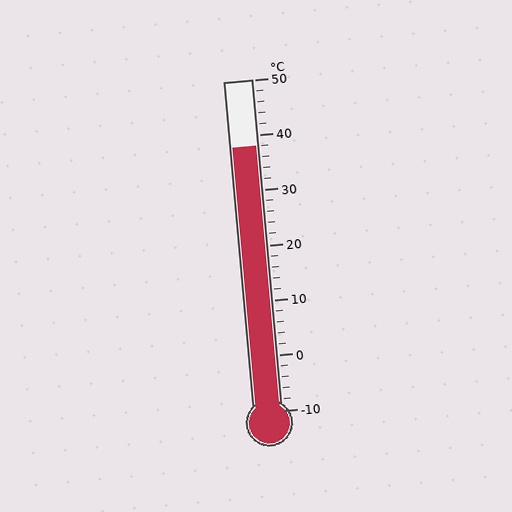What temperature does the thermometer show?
The thermometer shows approximately 38°C.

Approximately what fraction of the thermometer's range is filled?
The thermometer is filled to approximately 80% of its range.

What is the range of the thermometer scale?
The thermometer scale ranges from -10°C to 50°C.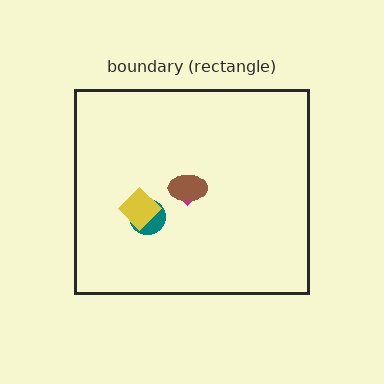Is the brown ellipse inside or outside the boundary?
Inside.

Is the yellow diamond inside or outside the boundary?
Inside.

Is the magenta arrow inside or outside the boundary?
Inside.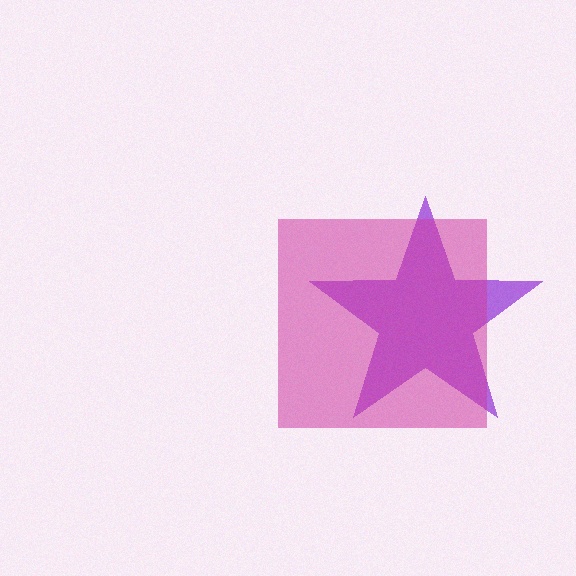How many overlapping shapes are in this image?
There are 2 overlapping shapes in the image.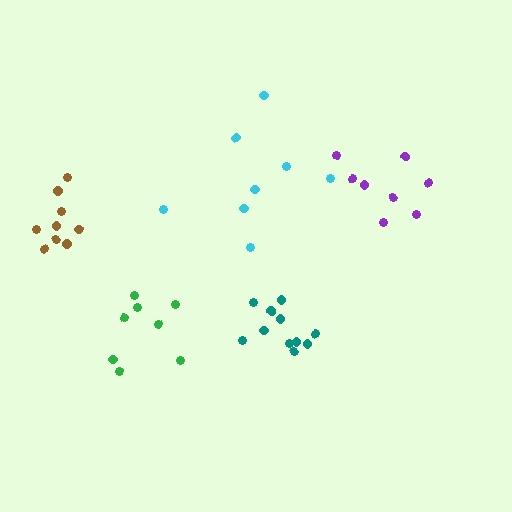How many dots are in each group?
Group 1: 9 dots, Group 2: 8 dots, Group 3: 11 dots, Group 4: 8 dots, Group 5: 8 dots (44 total).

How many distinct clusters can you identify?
There are 5 distinct clusters.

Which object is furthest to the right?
The purple cluster is rightmost.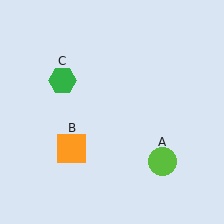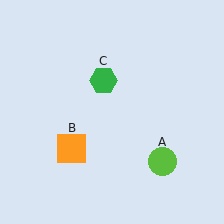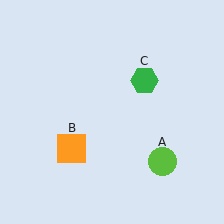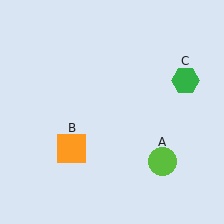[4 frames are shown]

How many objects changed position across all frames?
1 object changed position: green hexagon (object C).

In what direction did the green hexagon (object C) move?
The green hexagon (object C) moved right.